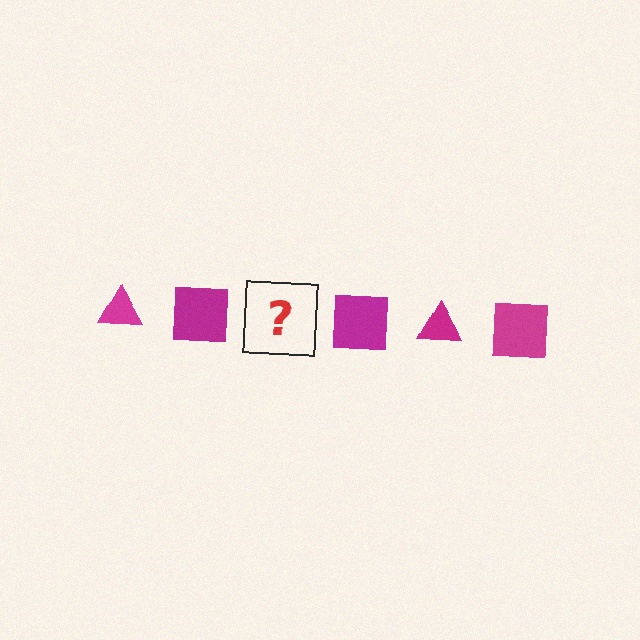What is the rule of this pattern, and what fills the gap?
The rule is that the pattern cycles through triangle, square shapes in magenta. The gap should be filled with a magenta triangle.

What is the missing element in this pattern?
The missing element is a magenta triangle.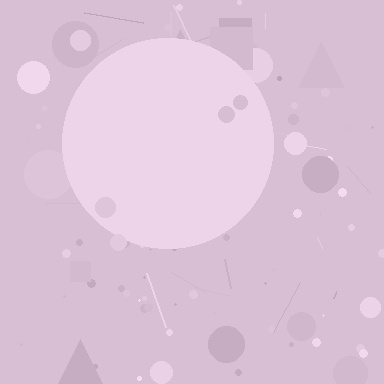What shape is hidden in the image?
A circle is hidden in the image.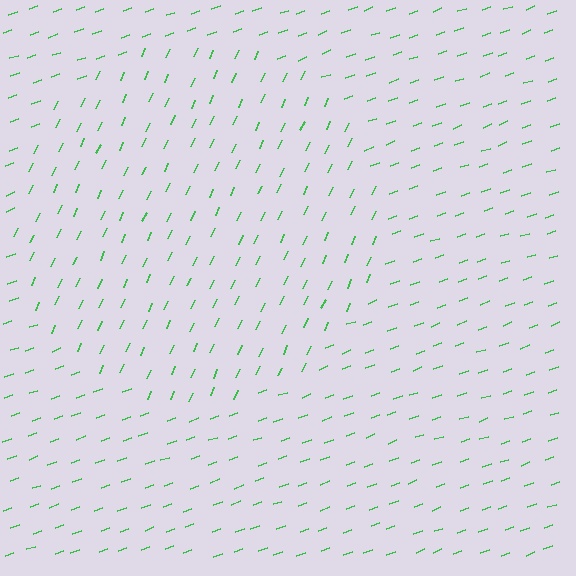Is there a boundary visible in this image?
Yes, there is a texture boundary formed by a change in line orientation.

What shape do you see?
I see a circle.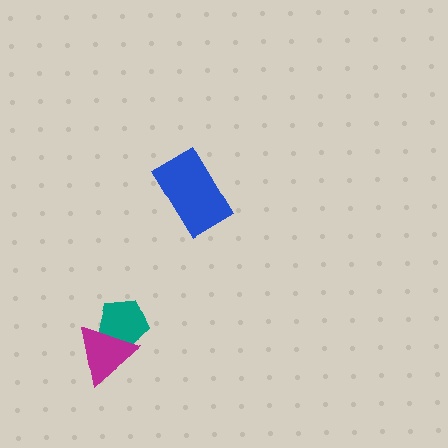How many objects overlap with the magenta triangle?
1 object overlaps with the magenta triangle.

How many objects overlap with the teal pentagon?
1 object overlaps with the teal pentagon.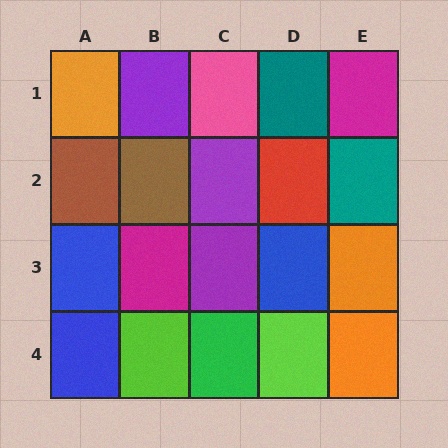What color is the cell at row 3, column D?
Blue.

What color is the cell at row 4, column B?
Lime.